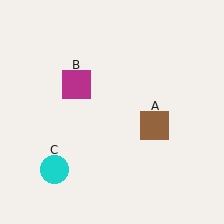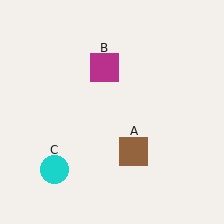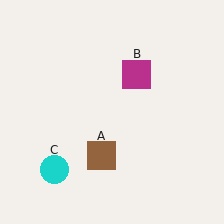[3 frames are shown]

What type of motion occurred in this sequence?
The brown square (object A), magenta square (object B) rotated clockwise around the center of the scene.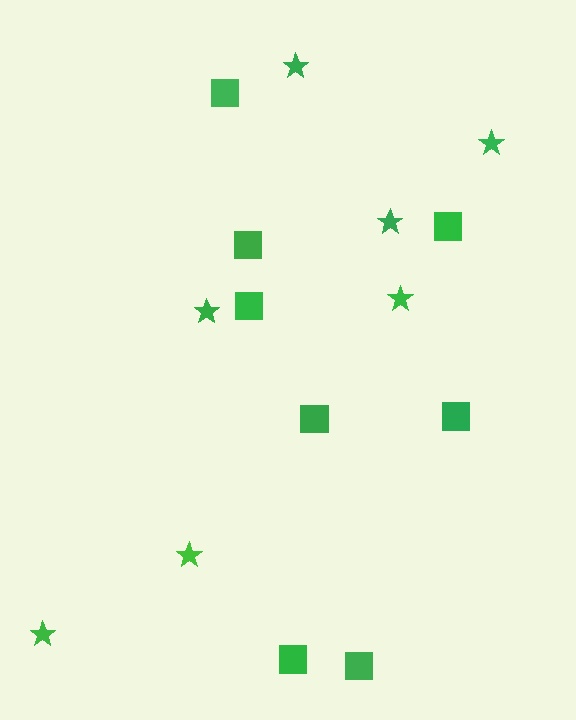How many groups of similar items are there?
There are 2 groups: one group of stars (7) and one group of squares (8).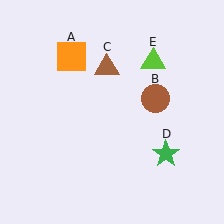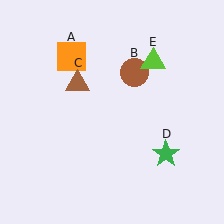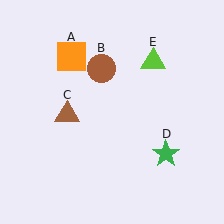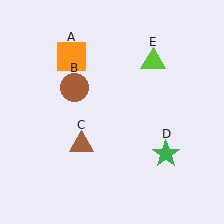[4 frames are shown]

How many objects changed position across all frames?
2 objects changed position: brown circle (object B), brown triangle (object C).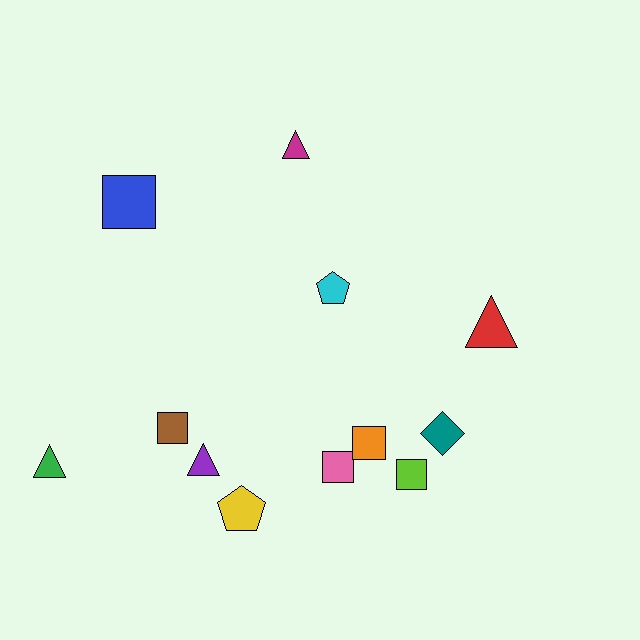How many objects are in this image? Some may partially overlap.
There are 12 objects.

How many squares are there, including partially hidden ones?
There are 5 squares.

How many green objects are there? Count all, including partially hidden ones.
There is 1 green object.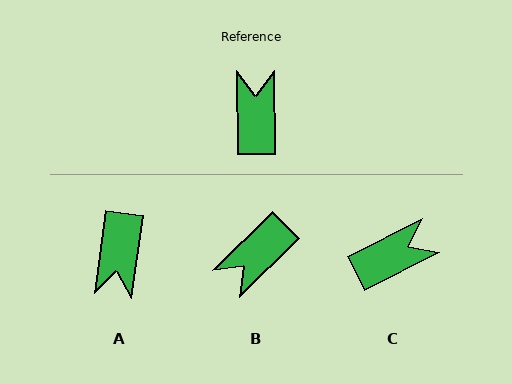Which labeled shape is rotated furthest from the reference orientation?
A, about 171 degrees away.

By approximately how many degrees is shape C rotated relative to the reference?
Approximately 64 degrees clockwise.